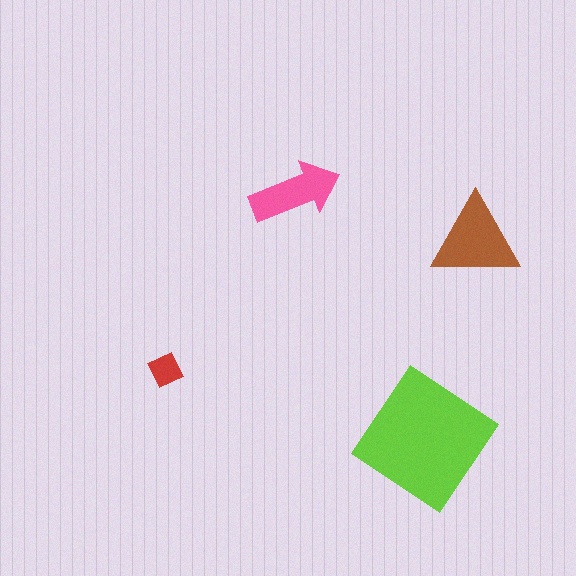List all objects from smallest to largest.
The red diamond, the pink arrow, the brown triangle, the lime diamond.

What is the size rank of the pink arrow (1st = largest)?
3rd.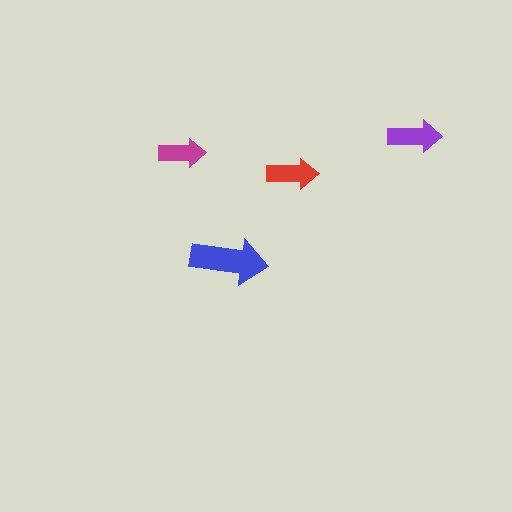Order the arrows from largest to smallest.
the blue one, the purple one, the red one, the magenta one.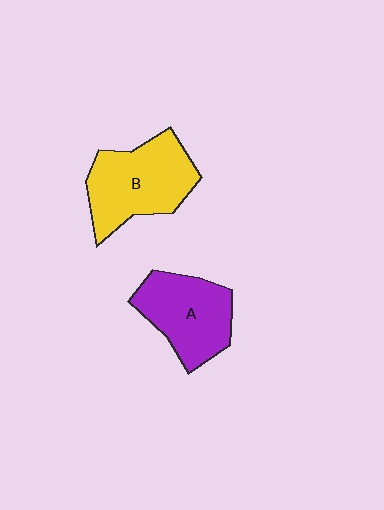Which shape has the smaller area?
Shape A (purple).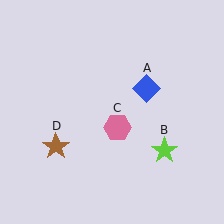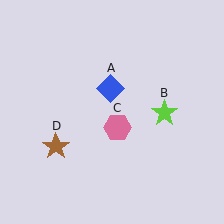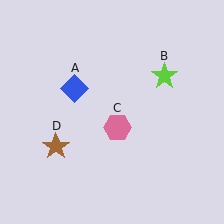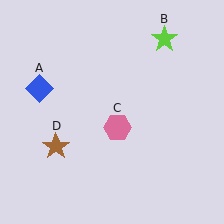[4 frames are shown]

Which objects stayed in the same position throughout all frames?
Pink hexagon (object C) and brown star (object D) remained stationary.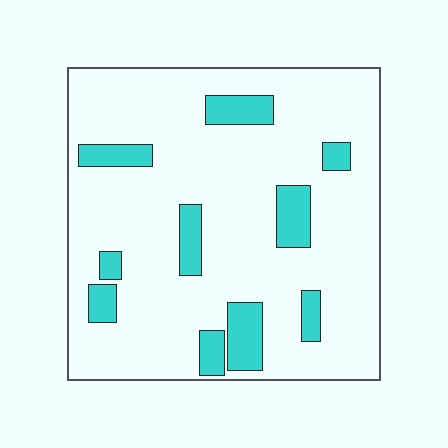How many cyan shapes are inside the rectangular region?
10.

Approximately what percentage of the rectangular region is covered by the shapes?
Approximately 15%.